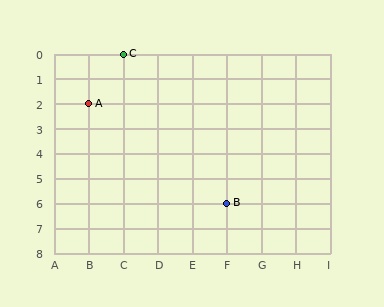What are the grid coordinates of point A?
Point A is at grid coordinates (B, 2).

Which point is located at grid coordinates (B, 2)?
Point A is at (B, 2).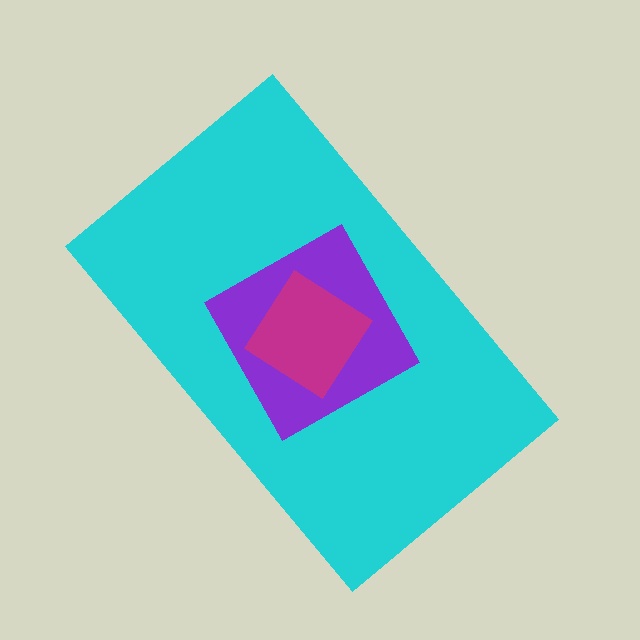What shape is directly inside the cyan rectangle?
The purple square.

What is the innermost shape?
The magenta diamond.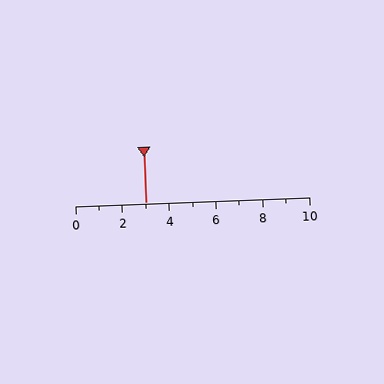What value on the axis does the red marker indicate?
The marker indicates approximately 3.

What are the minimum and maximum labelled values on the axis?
The axis runs from 0 to 10.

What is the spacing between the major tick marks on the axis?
The major ticks are spaced 2 apart.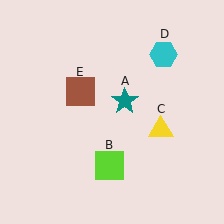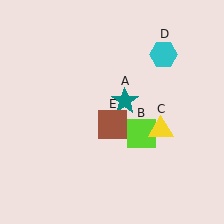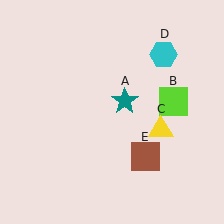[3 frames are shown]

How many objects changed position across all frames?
2 objects changed position: lime square (object B), brown square (object E).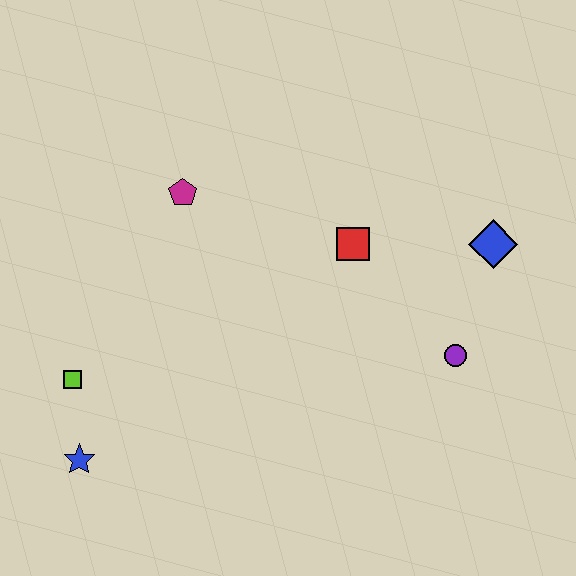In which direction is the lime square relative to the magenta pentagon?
The lime square is below the magenta pentagon.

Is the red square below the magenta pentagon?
Yes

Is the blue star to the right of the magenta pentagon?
No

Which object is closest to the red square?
The blue diamond is closest to the red square.